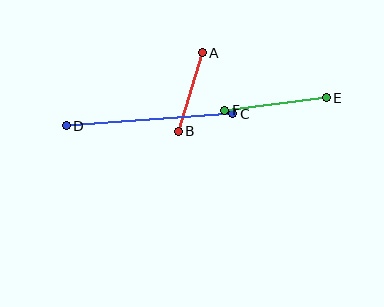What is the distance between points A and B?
The distance is approximately 82 pixels.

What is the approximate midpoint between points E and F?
The midpoint is at approximately (275, 104) pixels.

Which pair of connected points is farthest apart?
Points C and D are farthest apart.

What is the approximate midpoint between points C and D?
The midpoint is at approximately (150, 120) pixels.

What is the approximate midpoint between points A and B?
The midpoint is at approximately (190, 92) pixels.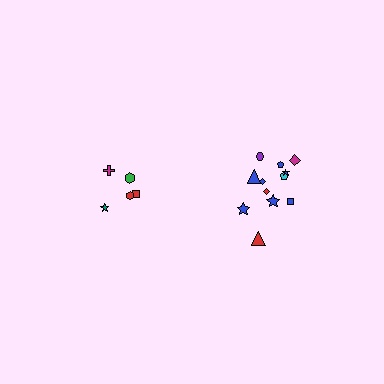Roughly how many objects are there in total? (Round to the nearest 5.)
Roughly 15 objects in total.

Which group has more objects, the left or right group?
The right group.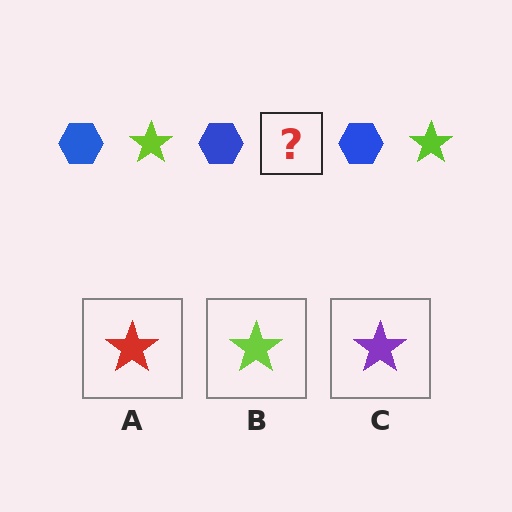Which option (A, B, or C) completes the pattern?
B.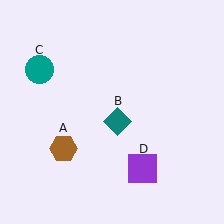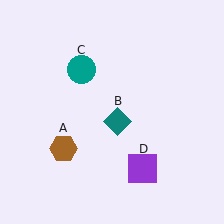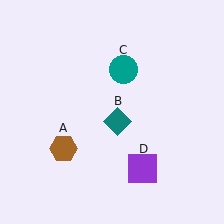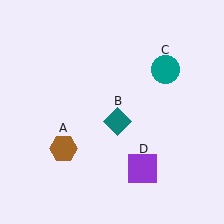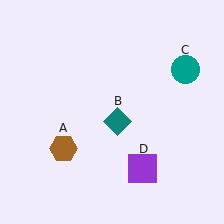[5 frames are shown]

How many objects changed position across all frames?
1 object changed position: teal circle (object C).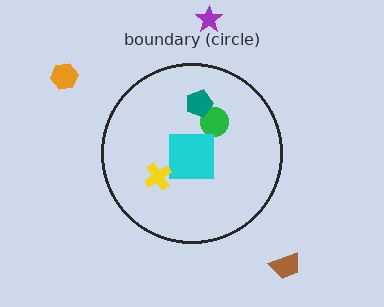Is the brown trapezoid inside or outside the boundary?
Outside.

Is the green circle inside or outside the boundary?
Inside.